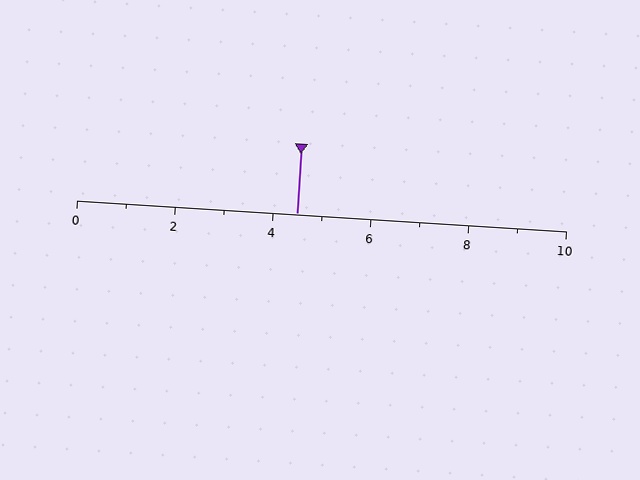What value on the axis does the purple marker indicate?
The marker indicates approximately 4.5.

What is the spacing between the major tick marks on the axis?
The major ticks are spaced 2 apart.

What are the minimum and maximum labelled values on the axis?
The axis runs from 0 to 10.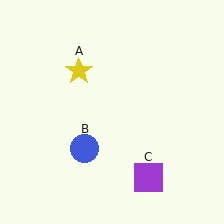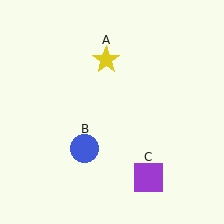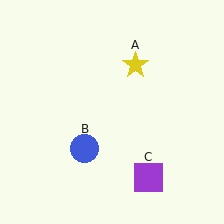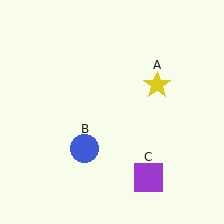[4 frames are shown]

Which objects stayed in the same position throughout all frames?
Blue circle (object B) and purple square (object C) remained stationary.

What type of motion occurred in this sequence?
The yellow star (object A) rotated clockwise around the center of the scene.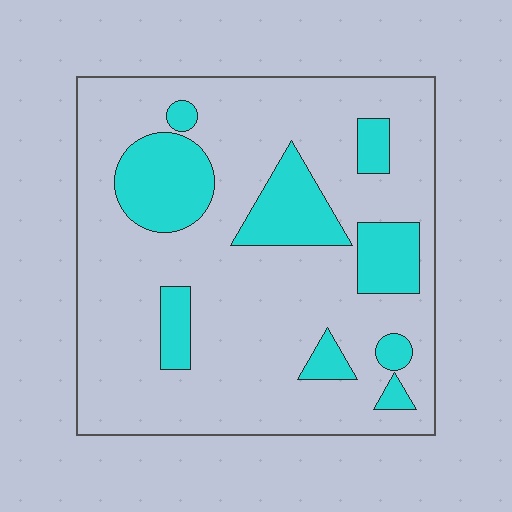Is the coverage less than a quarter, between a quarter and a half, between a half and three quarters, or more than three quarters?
Less than a quarter.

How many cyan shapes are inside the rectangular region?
9.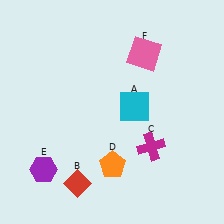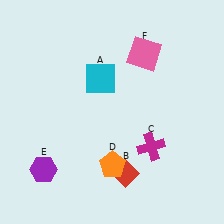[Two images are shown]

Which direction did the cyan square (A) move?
The cyan square (A) moved left.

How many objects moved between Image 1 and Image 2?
2 objects moved between the two images.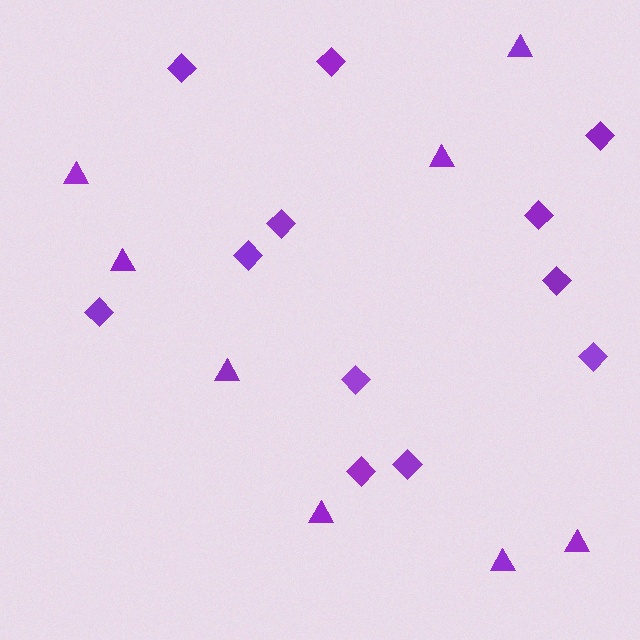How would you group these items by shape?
There are 2 groups: one group of triangles (8) and one group of diamonds (12).